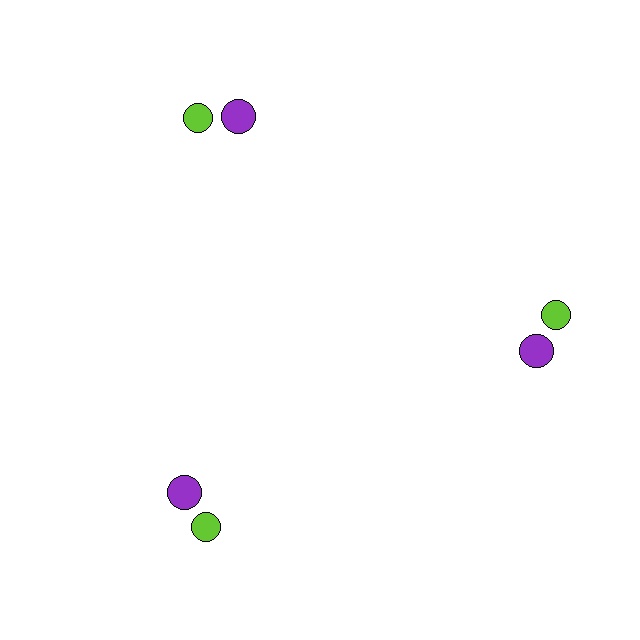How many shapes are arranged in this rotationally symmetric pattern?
There are 6 shapes, arranged in 3 groups of 2.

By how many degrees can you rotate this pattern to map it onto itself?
The pattern maps onto itself every 120 degrees of rotation.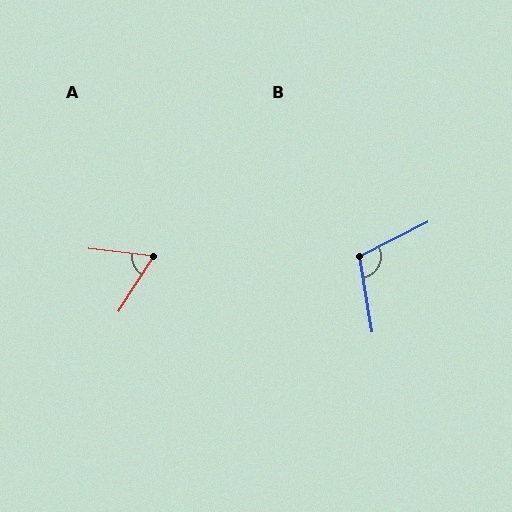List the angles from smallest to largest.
A (64°), B (107°).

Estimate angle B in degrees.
Approximately 107 degrees.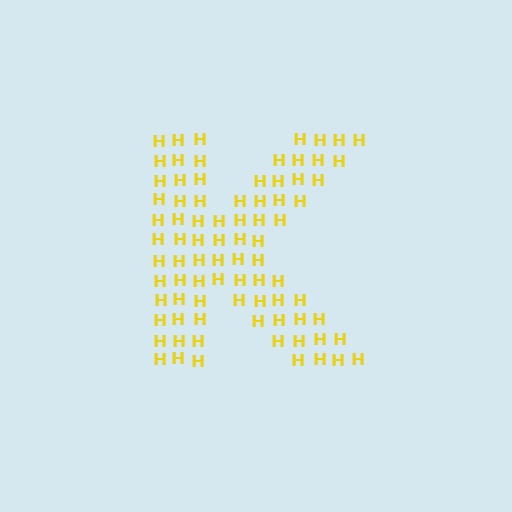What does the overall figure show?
The overall figure shows the letter K.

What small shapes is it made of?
It is made of small letter H's.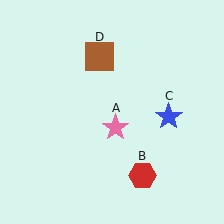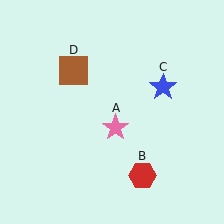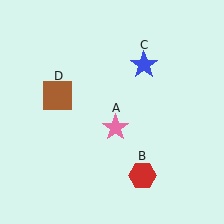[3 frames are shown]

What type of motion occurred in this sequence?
The blue star (object C), brown square (object D) rotated counterclockwise around the center of the scene.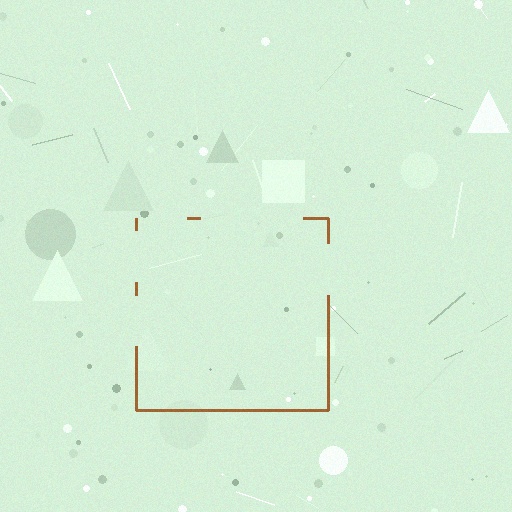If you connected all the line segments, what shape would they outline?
They would outline a square.